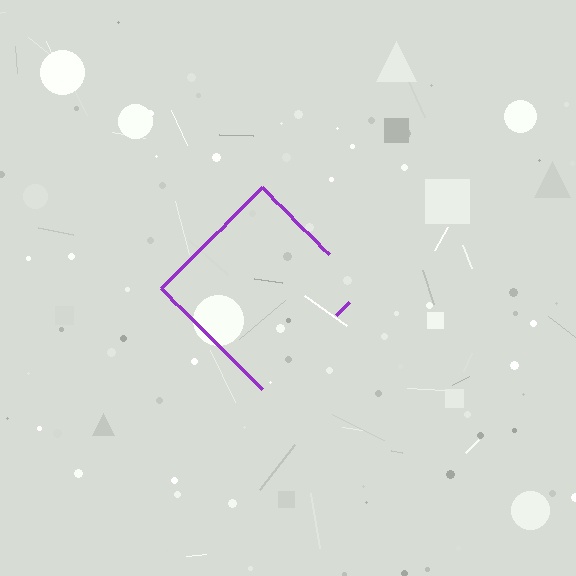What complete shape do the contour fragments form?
The contour fragments form a diamond.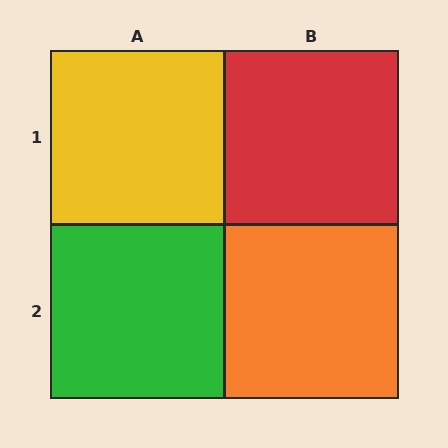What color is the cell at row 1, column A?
Yellow.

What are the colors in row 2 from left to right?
Green, orange.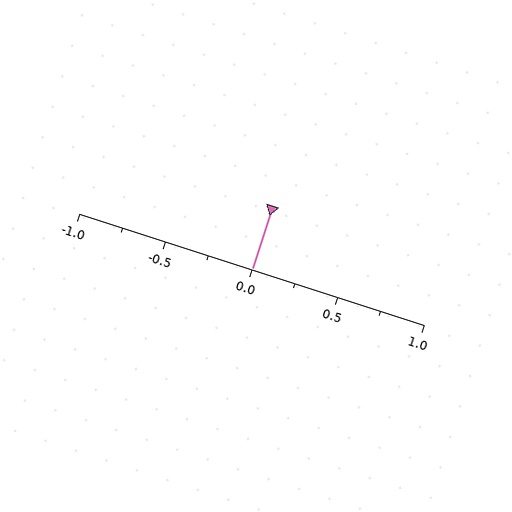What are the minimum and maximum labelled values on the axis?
The axis runs from -1.0 to 1.0.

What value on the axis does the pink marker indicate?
The marker indicates approximately 0.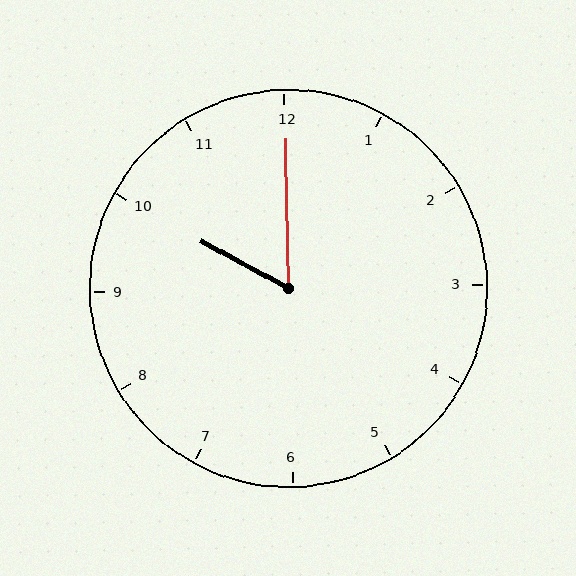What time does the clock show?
10:00.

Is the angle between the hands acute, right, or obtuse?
It is acute.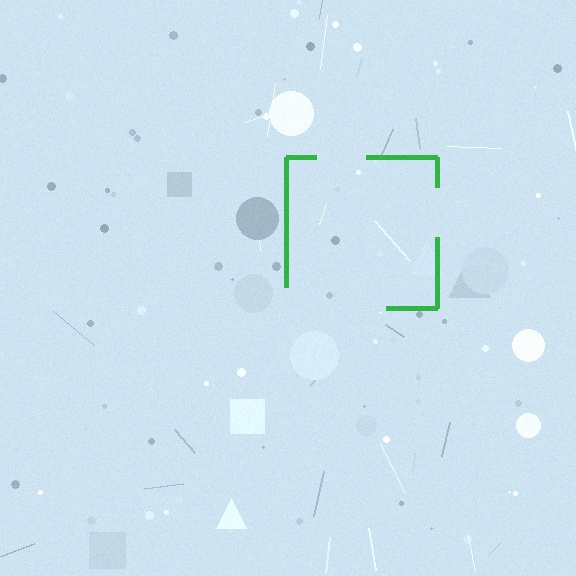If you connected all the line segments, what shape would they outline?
They would outline a square.